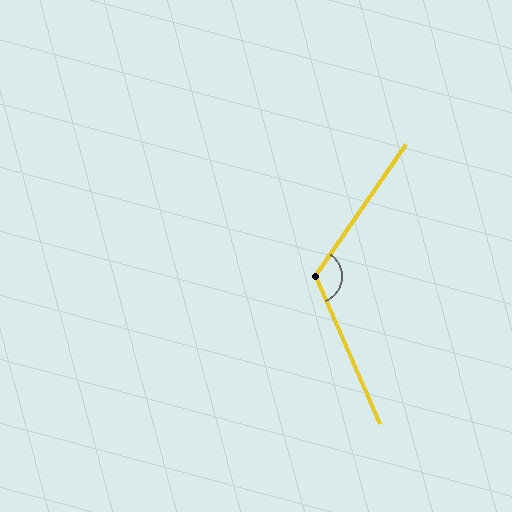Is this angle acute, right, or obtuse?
It is obtuse.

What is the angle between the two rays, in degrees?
Approximately 122 degrees.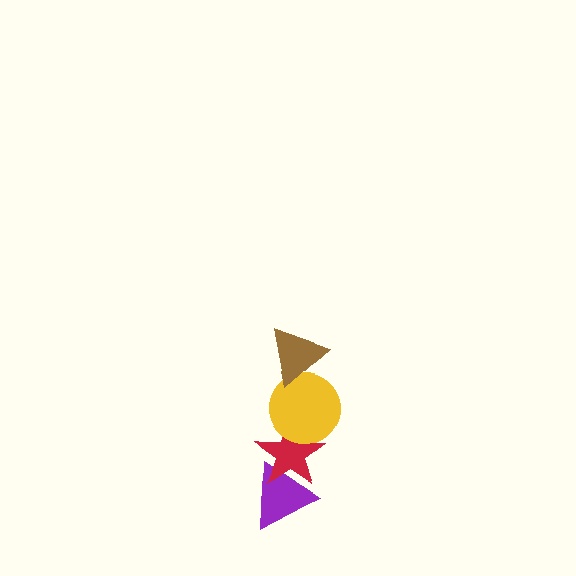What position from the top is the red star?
The red star is 3rd from the top.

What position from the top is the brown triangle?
The brown triangle is 1st from the top.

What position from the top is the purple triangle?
The purple triangle is 4th from the top.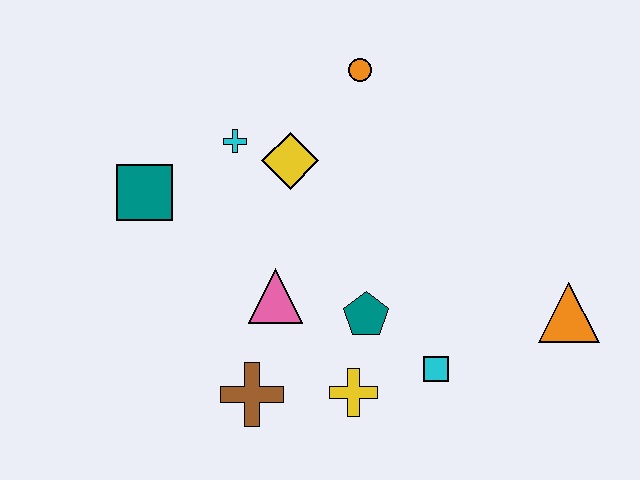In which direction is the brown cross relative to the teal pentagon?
The brown cross is to the left of the teal pentagon.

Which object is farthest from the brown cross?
The orange circle is farthest from the brown cross.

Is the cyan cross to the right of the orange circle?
No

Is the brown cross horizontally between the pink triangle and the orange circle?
No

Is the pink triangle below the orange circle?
Yes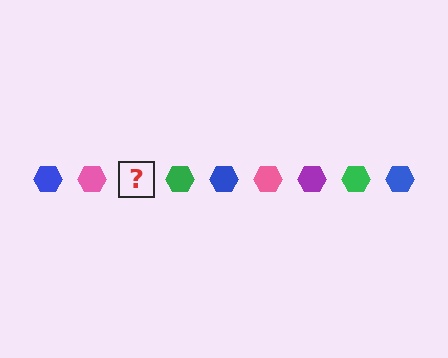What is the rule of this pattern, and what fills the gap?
The rule is that the pattern cycles through blue, pink, purple, green hexagons. The gap should be filled with a purple hexagon.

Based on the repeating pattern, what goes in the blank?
The blank should be a purple hexagon.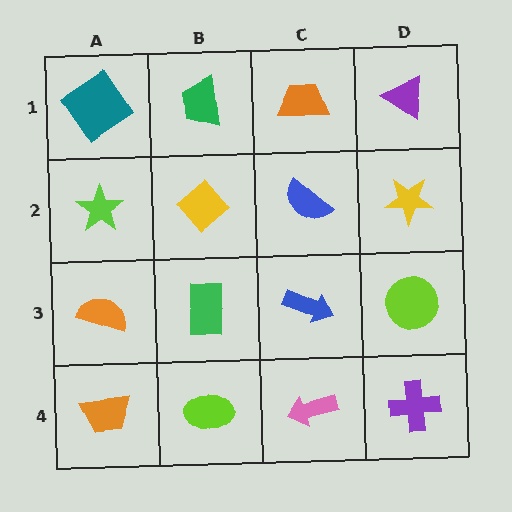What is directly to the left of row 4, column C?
A lime ellipse.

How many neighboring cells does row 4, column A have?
2.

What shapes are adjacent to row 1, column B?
A yellow diamond (row 2, column B), a teal diamond (row 1, column A), an orange trapezoid (row 1, column C).